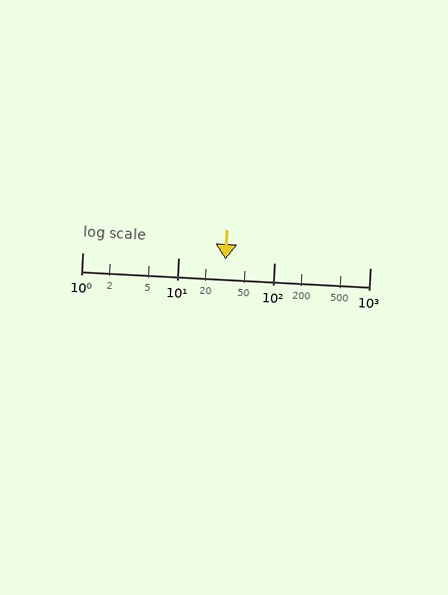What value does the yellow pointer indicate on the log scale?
The pointer indicates approximately 31.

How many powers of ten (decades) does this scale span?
The scale spans 3 decades, from 1 to 1000.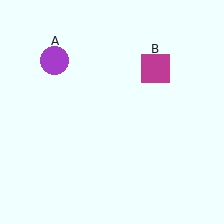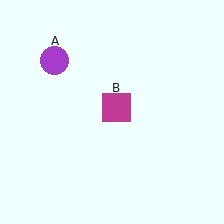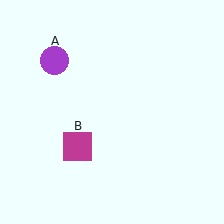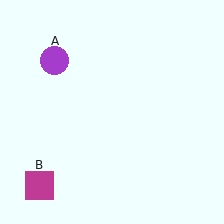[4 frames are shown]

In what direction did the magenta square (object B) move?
The magenta square (object B) moved down and to the left.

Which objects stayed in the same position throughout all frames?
Purple circle (object A) remained stationary.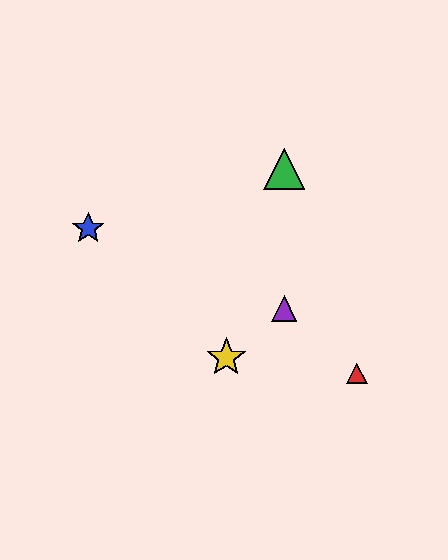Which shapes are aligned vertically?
The green triangle, the purple triangle are aligned vertically.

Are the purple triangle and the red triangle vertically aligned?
No, the purple triangle is at x≈284 and the red triangle is at x≈357.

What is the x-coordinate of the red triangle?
The red triangle is at x≈357.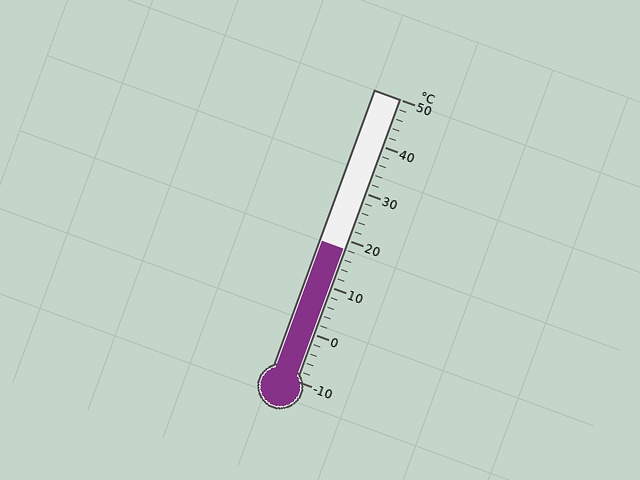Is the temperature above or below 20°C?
The temperature is below 20°C.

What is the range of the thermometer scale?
The thermometer scale ranges from -10°C to 50°C.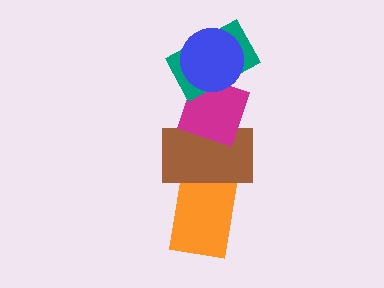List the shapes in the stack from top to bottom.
From top to bottom: the blue circle, the teal rectangle, the magenta diamond, the brown rectangle, the orange rectangle.